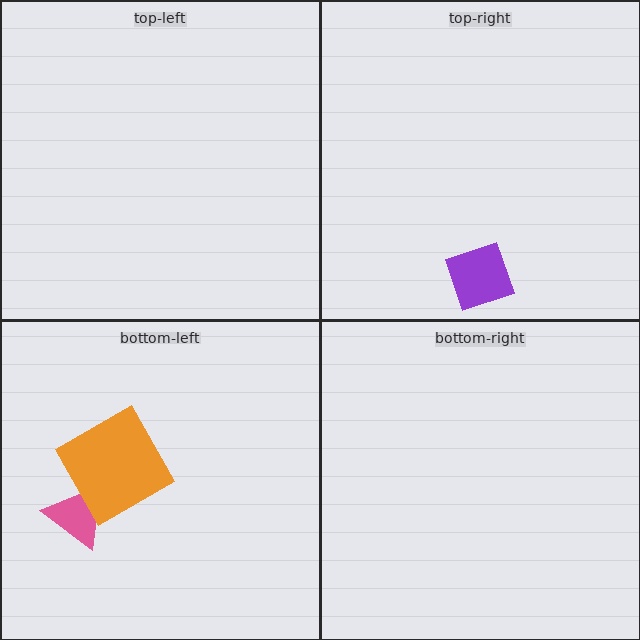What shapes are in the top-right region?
The purple diamond.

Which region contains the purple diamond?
The top-right region.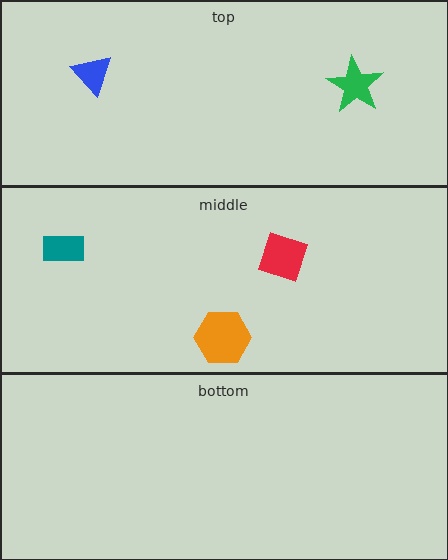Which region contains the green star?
The top region.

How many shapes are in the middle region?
3.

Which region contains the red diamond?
The middle region.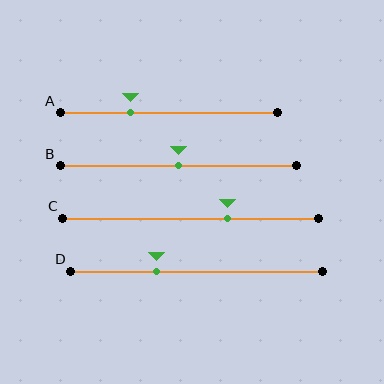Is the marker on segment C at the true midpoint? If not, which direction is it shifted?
No, the marker on segment C is shifted to the right by about 15% of the segment length.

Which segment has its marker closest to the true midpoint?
Segment B has its marker closest to the true midpoint.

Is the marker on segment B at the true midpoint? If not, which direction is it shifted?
Yes, the marker on segment B is at the true midpoint.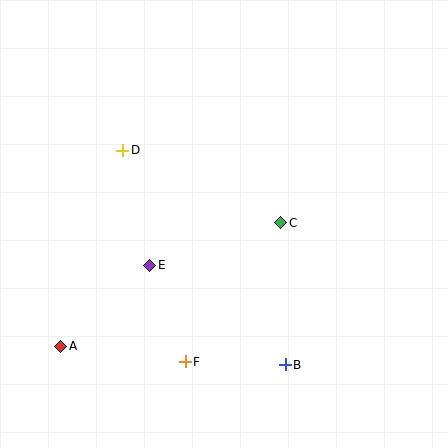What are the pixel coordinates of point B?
Point B is at (285, 365).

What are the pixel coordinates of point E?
Point E is at (150, 265).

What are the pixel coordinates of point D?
Point D is at (123, 150).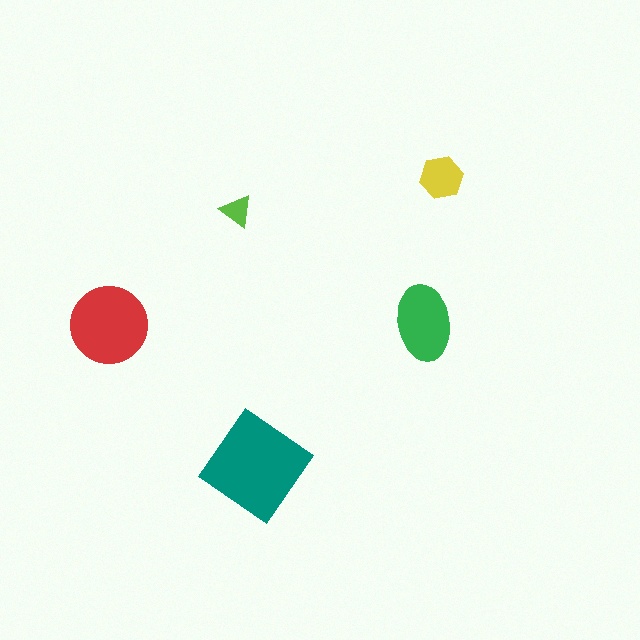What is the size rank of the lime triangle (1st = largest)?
5th.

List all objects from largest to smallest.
The teal diamond, the red circle, the green ellipse, the yellow hexagon, the lime triangle.